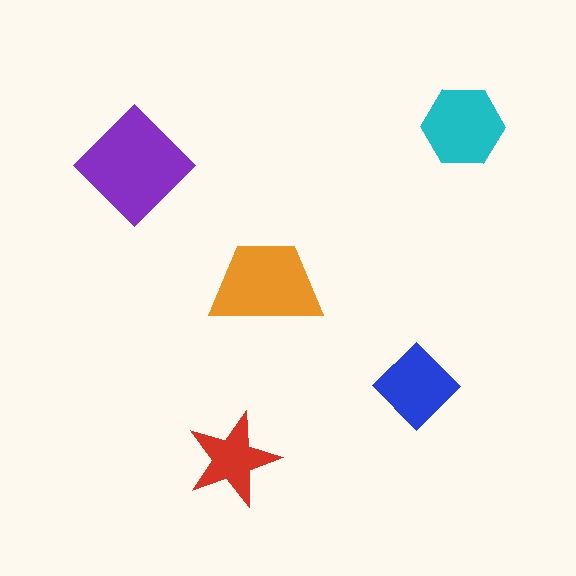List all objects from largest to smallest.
The purple diamond, the orange trapezoid, the cyan hexagon, the blue diamond, the red star.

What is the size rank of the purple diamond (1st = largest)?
1st.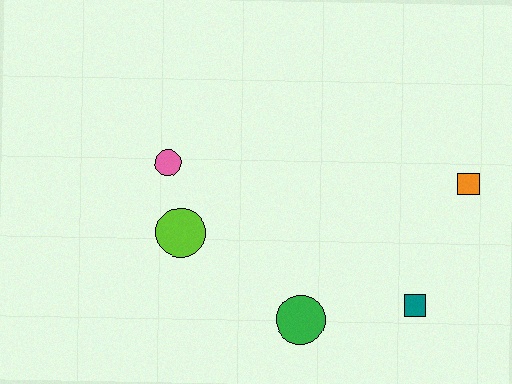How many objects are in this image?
There are 5 objects.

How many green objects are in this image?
There is 1 green object.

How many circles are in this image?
There are 3 circles.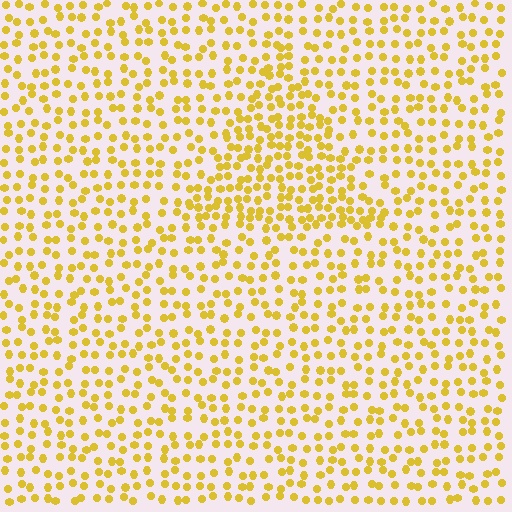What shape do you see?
I see a triangle.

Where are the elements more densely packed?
The elements are more densely packed inside the triangle boundary.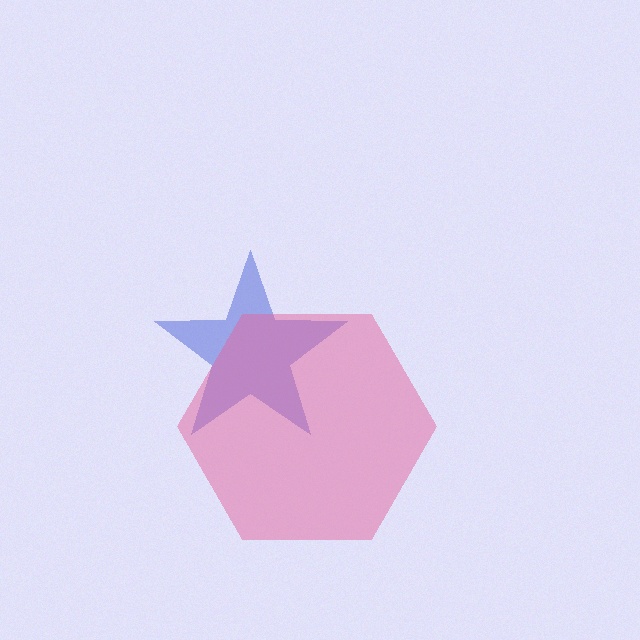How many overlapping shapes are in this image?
There are 2 overlapping shapes in the image.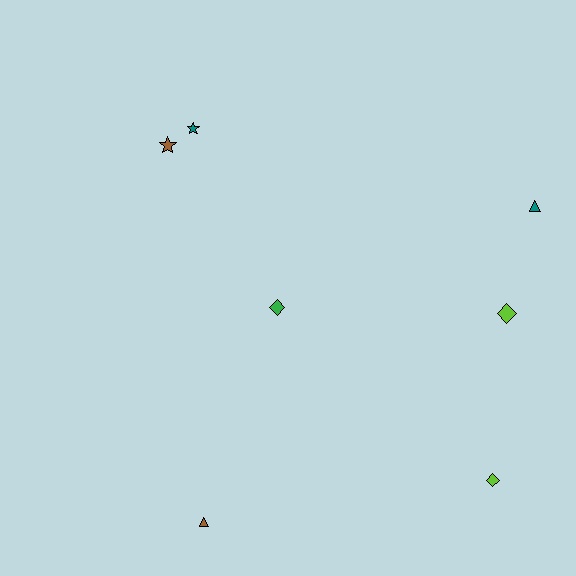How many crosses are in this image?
There are no crosses.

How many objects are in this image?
There are 7 objects.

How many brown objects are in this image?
There are 2 brown objects.